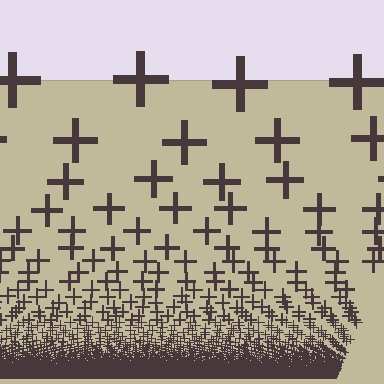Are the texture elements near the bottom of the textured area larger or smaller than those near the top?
Smaller. The gradient is inverted — elements near the bottom are smaller and denser.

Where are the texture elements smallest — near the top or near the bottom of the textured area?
Near the bottom.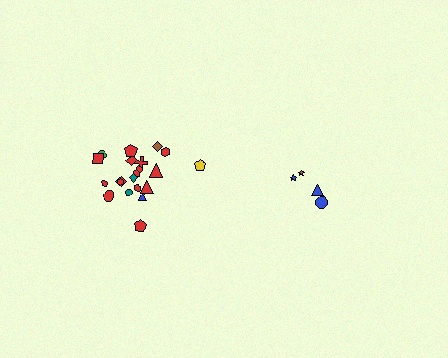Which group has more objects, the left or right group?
The left group.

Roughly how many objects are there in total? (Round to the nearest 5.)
Roughly 25 objects in total.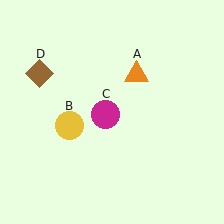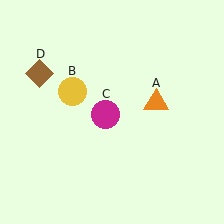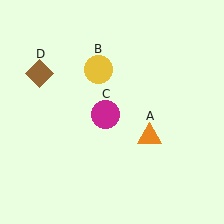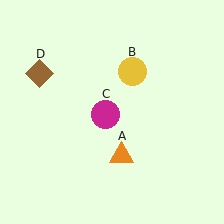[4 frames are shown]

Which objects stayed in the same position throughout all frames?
Magenta circle (object C) and brown diamond (object D) remained stationary.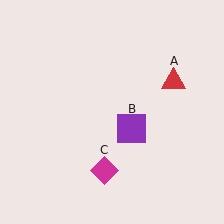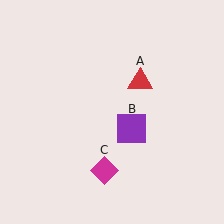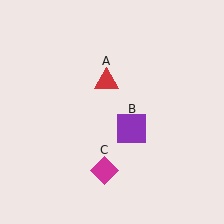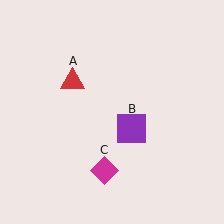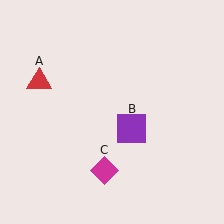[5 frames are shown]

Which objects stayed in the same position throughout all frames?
Purple square (object B) and magenta diamond (object C) remained stationary.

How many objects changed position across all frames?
1 object changed position: red triangle (object A).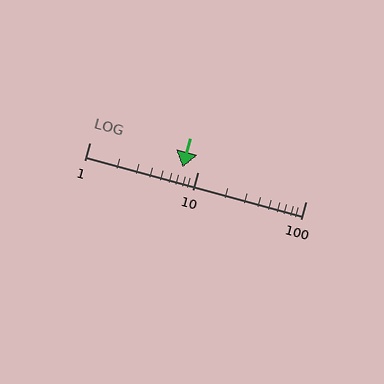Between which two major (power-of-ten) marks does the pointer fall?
The pointer is between 1 and 10.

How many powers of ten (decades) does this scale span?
The scale spans 2 decades, from 1 to 100.